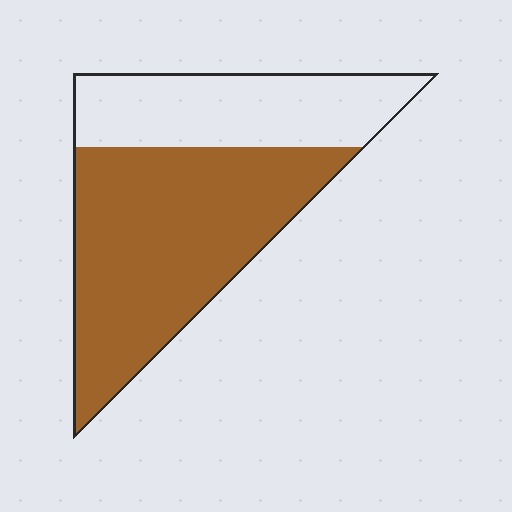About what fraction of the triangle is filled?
About five eighths (5/8).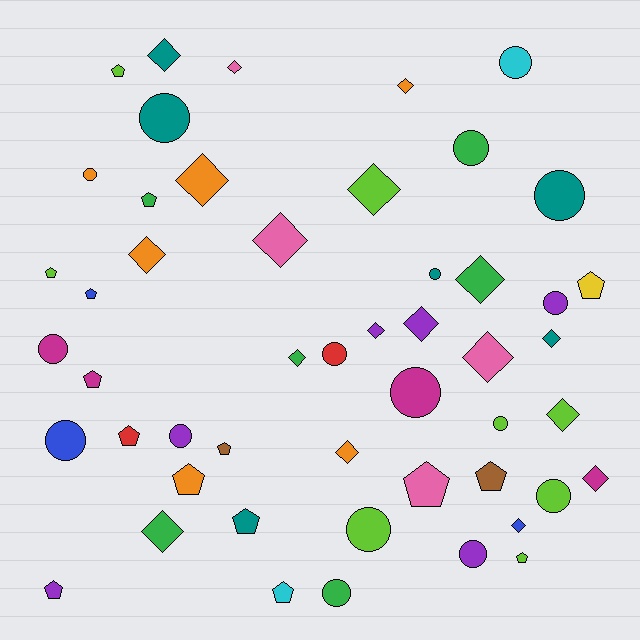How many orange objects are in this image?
There are 6 orange objects.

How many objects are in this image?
There are 50 objects.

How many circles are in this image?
There are 17 circles.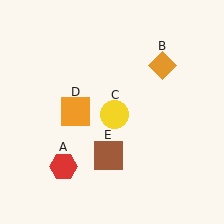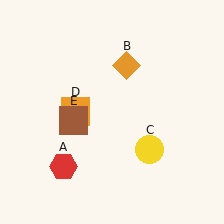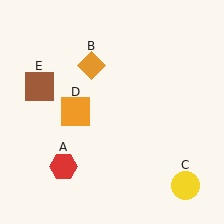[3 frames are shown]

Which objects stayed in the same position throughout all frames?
Red hexagon (object A) and orange square (object D) remained stationary.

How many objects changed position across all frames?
3 objects changed position: orange diamond (object B), yellow circle (object C), brown square (object E).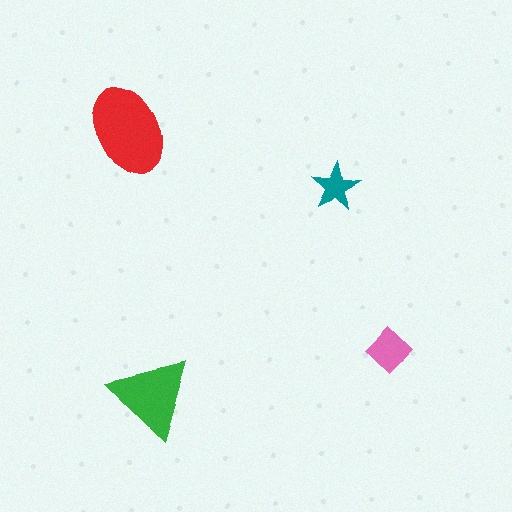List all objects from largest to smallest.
The red ellipse, the green triangle, the pink diamond, the teal star.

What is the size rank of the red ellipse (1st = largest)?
1st.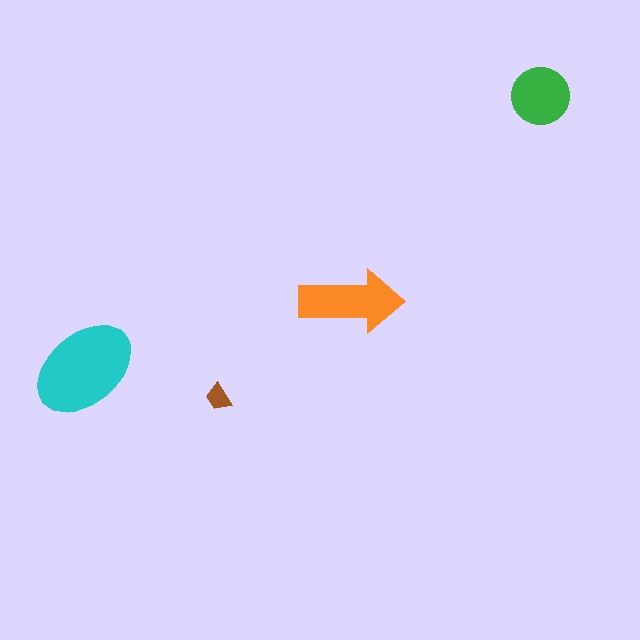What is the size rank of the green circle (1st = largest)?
3rd.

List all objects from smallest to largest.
The brown trapezoid, the green circle, the orange arrow, the cyan ellipse.